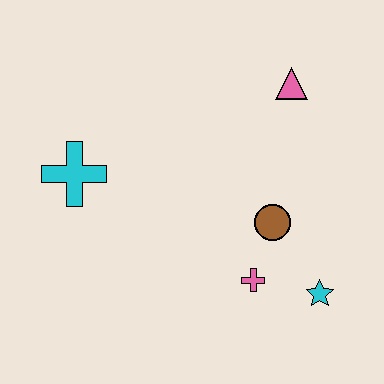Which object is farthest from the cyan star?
The cyan cross is farthest from the cyan star.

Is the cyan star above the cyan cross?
No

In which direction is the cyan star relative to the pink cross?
The cyan star is to the right of the pink cross.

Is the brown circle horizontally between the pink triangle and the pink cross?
Yes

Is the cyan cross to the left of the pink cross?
Yes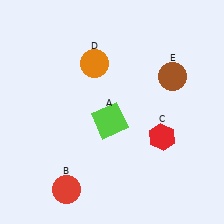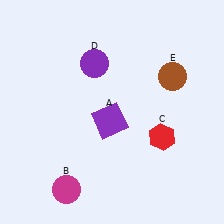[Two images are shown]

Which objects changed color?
A changed from lime to purple. B changed from red to magenta. D changed from orange to purple.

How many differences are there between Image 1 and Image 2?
There are 3 differences between the two images.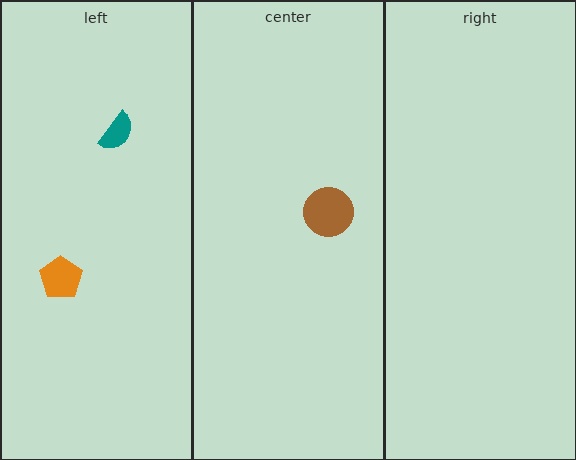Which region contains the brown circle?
The center region.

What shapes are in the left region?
The teal semicircle, the orange pentagon.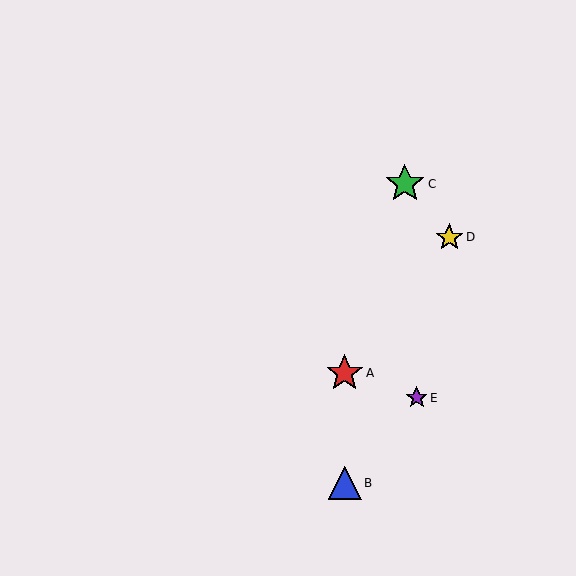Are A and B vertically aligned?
Yes, both are at x≈345.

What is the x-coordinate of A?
Object A is at x≈345.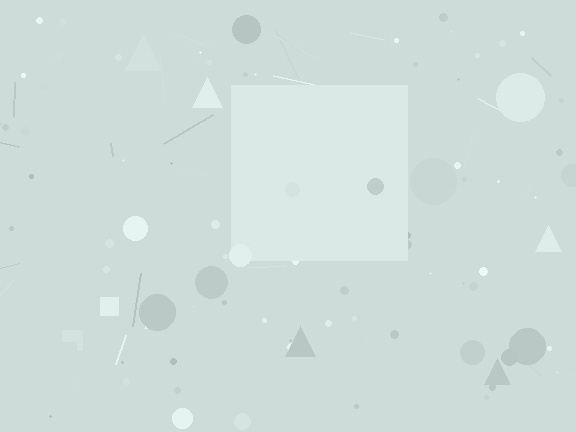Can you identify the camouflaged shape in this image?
The camouflaged shape is a square.